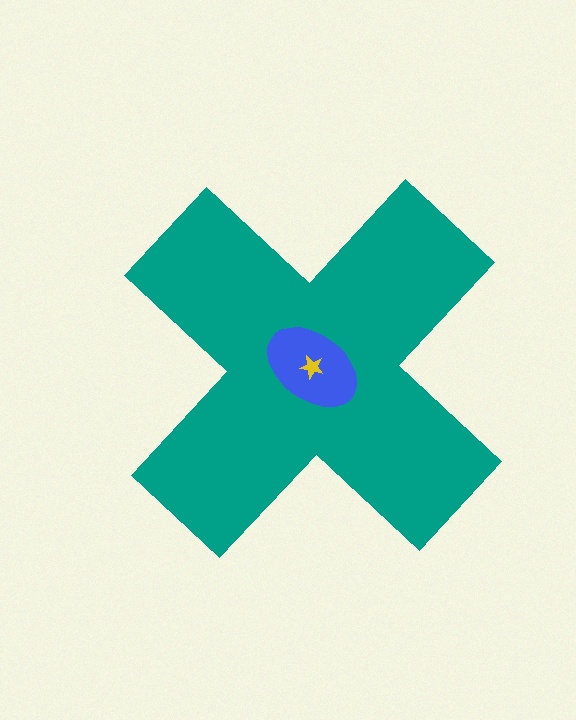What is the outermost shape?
The teal cross.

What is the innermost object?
The yellow star.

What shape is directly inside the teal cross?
The blue ellipse.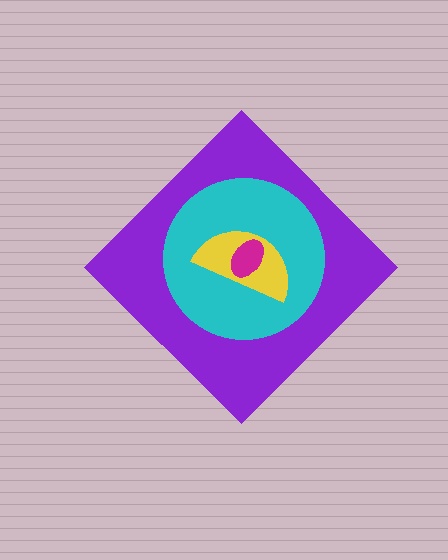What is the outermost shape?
The purple diamond.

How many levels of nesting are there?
4.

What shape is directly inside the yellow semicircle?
The magenta ellipse.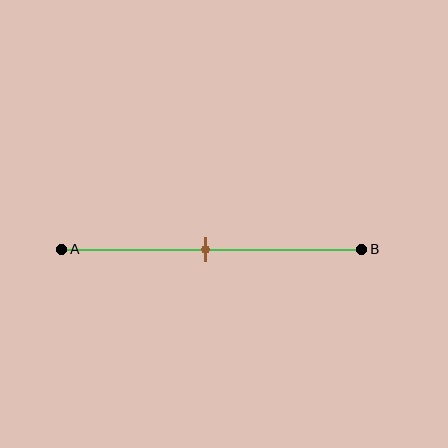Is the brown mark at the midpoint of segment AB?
Yes, the mark is approximately at the midpoint.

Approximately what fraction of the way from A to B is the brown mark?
The brown mark is approximately 50% of the way from A to B.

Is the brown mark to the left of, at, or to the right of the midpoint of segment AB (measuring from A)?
The brown mark is approximately at the midpoint of segment AB.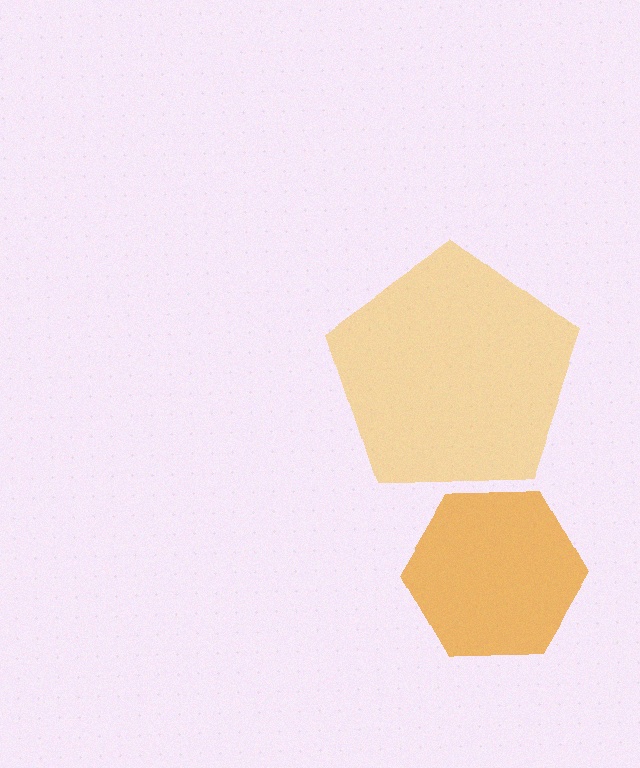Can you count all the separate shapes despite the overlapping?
Yes, there are 2 separate shapes.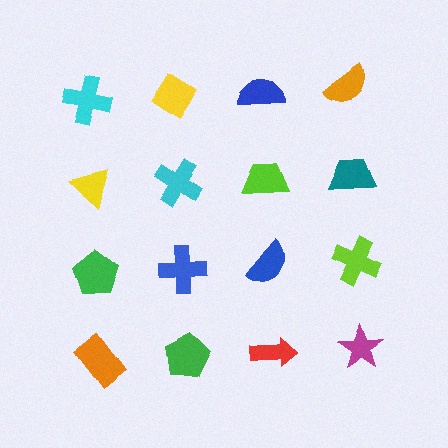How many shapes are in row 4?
4 shapes.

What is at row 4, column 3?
A red arrow.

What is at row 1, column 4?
An orange semicircle.